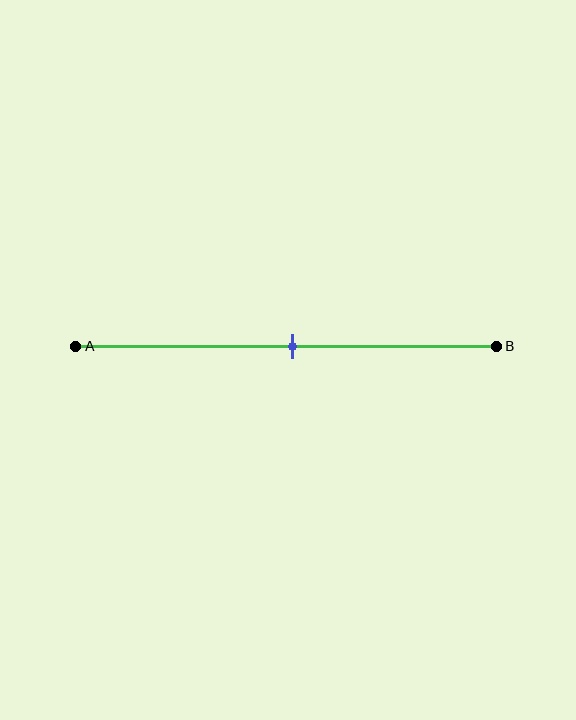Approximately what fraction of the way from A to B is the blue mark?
The blue mark is approximately 50% of the way from A to B.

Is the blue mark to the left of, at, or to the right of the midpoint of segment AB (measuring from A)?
The blue mark is approximately at the midpoint of segment AB.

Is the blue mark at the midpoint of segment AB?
Yes, the mark is approximately at the midpoint.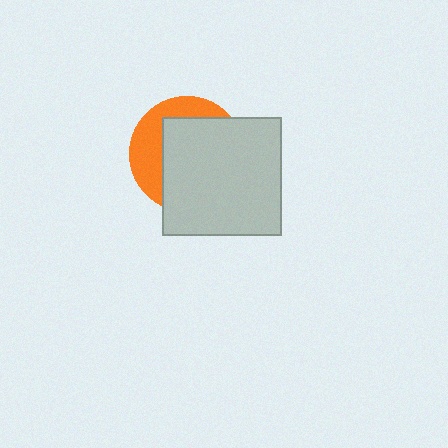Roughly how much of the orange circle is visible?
A small part of it is visible (roughly 34%).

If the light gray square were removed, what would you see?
You would see the complete orange circle.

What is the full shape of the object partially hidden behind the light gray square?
The partially hidden object is an orange circle.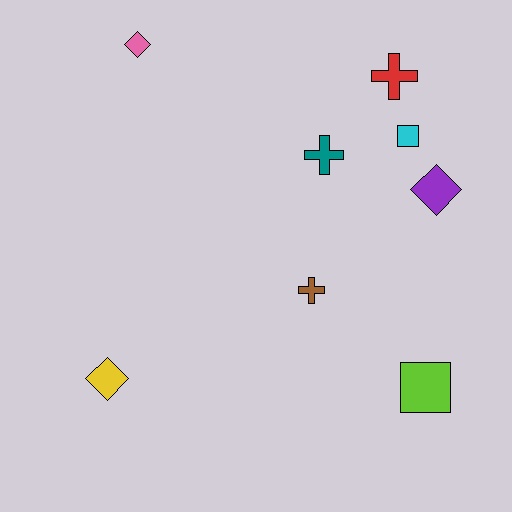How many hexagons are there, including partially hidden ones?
There are no hexagons.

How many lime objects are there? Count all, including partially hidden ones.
There is 1 lime object.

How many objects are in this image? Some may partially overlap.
There are 8 objects.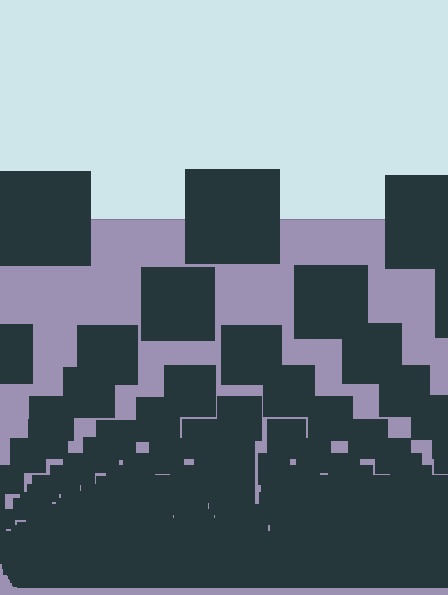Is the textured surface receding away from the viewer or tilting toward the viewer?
The surface appears to tilt toward the viewer. Texture elements get larger and sparser toward the top.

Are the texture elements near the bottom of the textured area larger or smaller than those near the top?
Smaller. The gradient is inverted — elements near the bottom are smaller and denser.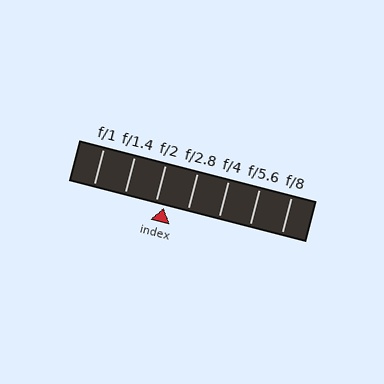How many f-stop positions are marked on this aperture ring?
There are 7 f-stop positions marked.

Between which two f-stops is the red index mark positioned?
The index mark is between f/2 and f/2.8.